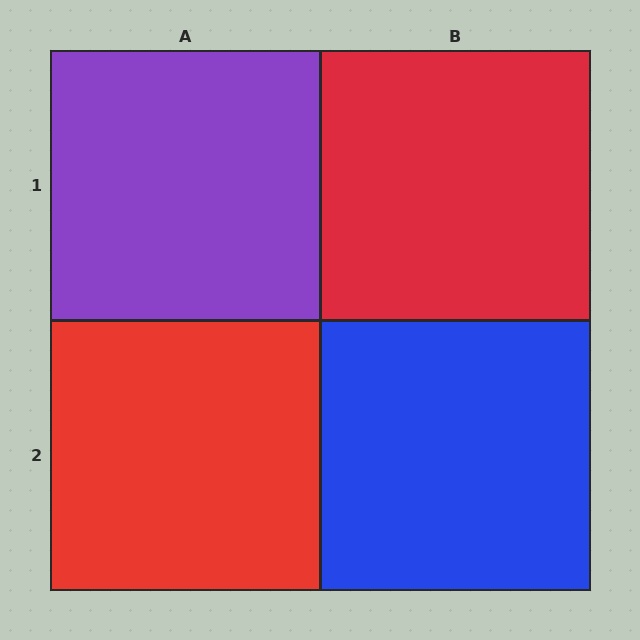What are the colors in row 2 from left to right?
Red, blue.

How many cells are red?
2 cells are red.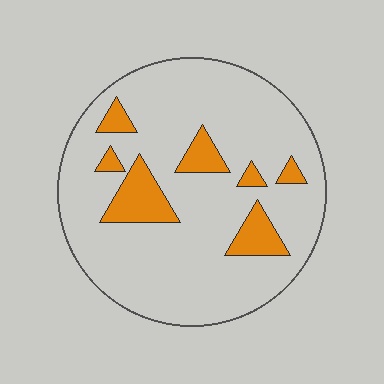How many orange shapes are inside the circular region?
7.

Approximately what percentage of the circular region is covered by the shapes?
Approximately 15%.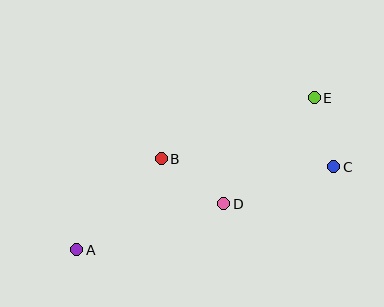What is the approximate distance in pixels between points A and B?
The distance between A and B is approximately 124 pixels.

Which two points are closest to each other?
Points C and E are closest to each other.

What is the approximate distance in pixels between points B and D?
The distance between B and D is approximately 77 pixels.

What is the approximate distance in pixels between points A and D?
The distance between A and D is approximately 154 pixels.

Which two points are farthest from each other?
Points A and E are farthest from each other.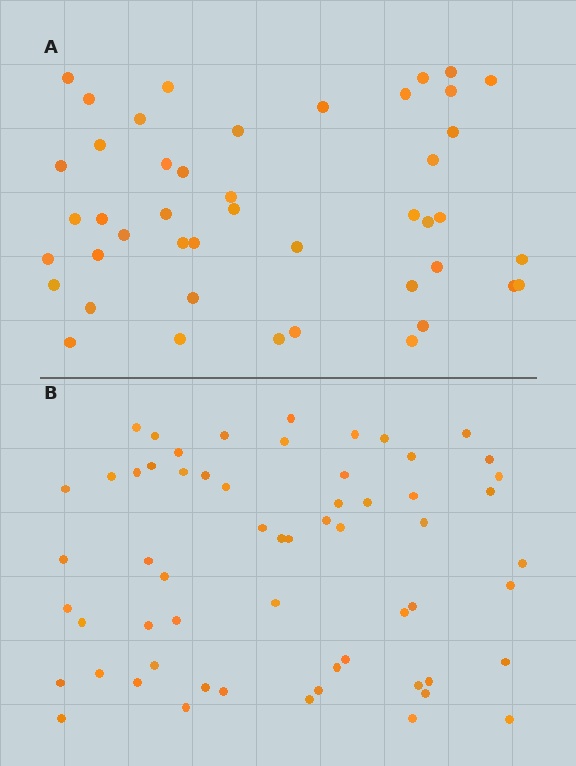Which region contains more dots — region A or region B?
Region B (the bottom region) has more dots.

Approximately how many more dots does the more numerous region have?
Region B has approximately 15 more dots than region A.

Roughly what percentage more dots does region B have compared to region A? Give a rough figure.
About 35% more.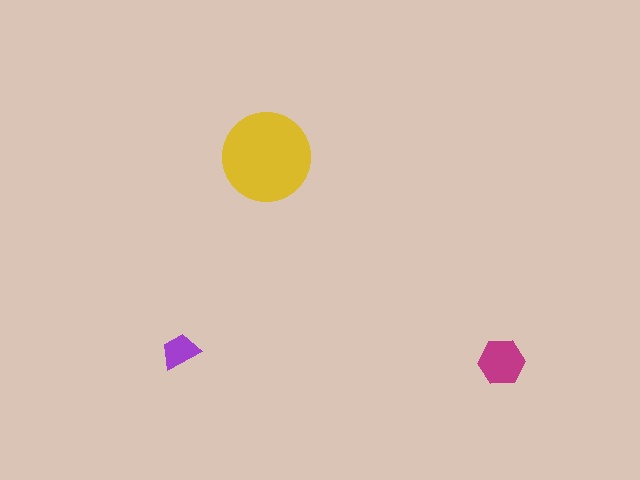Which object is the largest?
The yellow circle.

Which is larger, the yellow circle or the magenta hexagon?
The yellow circle.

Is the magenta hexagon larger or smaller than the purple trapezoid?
Larger.